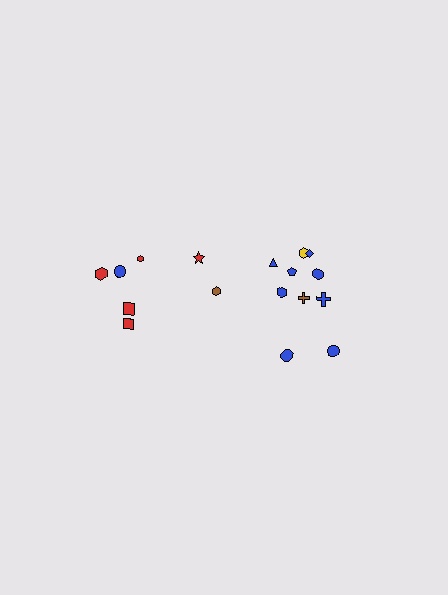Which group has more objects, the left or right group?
The right group.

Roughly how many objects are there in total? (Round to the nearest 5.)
Roughly 15 objects in total.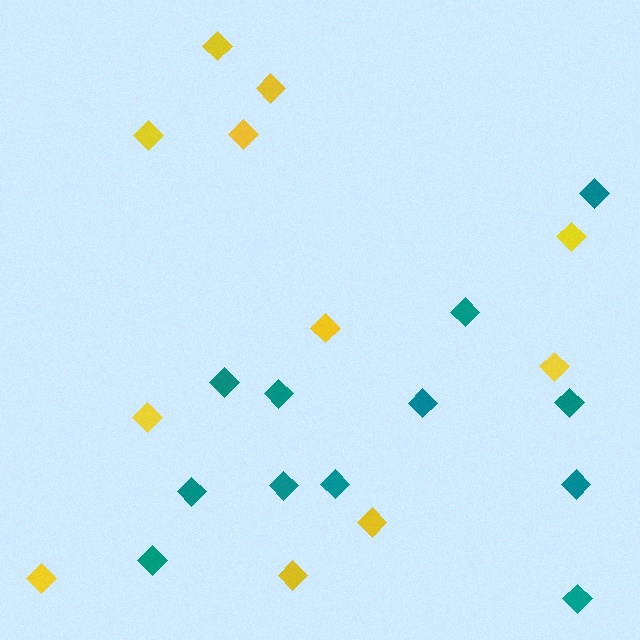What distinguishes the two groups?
There are 2 groups: one group of teal diamonds (12) and one group of yellow diamonds (11).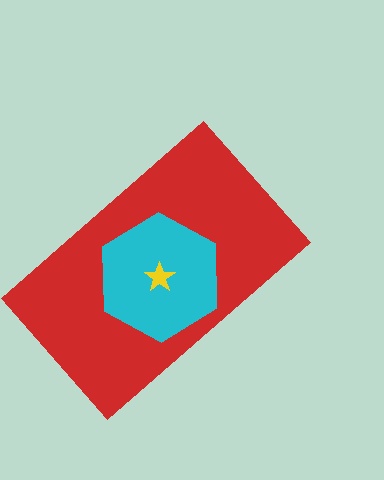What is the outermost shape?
The red rectangle.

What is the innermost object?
The yellow star.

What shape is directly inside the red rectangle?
The cyan hexagon.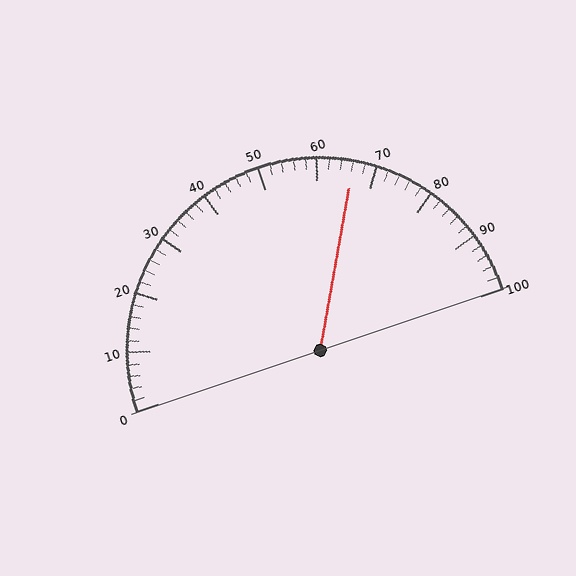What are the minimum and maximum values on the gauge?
The gauge ranges from 0 to 100.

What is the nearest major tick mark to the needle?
The nearest major tick mark is 70.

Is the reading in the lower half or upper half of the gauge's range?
The reading is in the upper half of the range (0 to 100).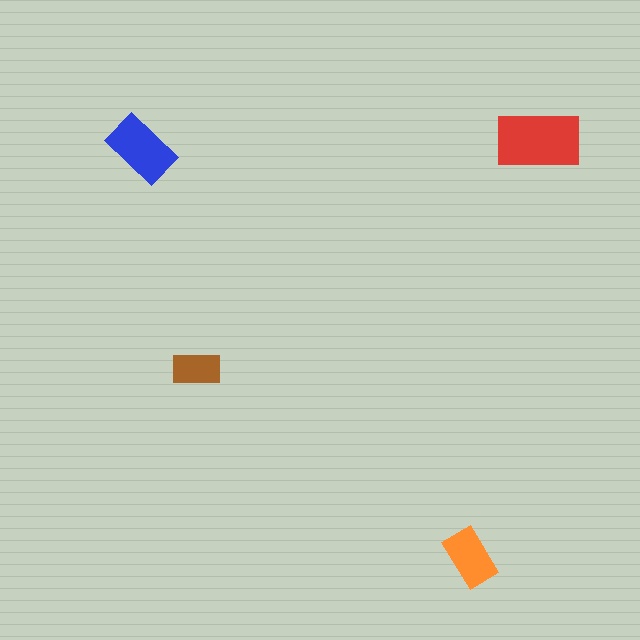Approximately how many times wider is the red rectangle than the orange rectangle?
About 1.5 times wider.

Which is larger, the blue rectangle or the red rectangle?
The red one.